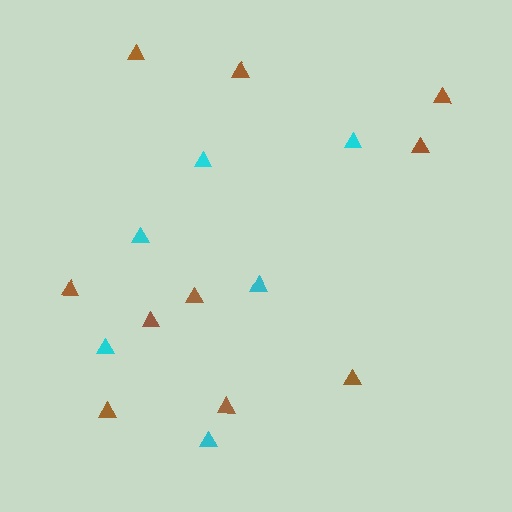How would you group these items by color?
There are 2 groups: one group of brown triangles (10) and one group of cyan triangles (6).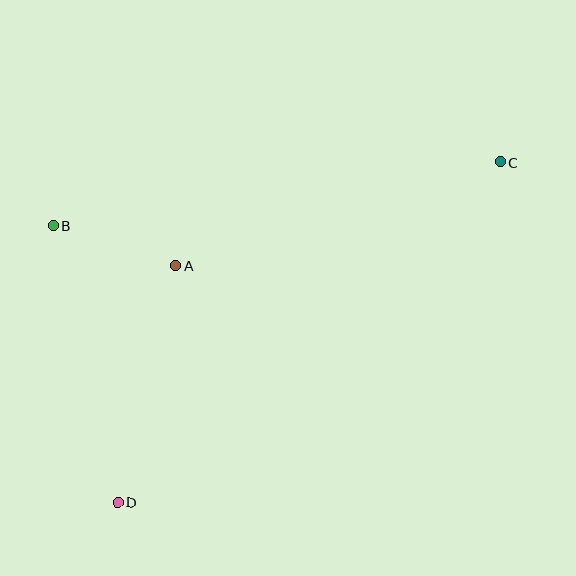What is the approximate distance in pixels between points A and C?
The distance between A and C is approximately 341 pixels.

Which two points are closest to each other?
Points A and B are closest to each other.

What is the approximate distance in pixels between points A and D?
The distance between A and D is approximately 243 pixels.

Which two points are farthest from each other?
Points C and D are farthest from each other.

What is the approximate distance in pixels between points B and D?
The distance between B and D is approximately 284 pixels.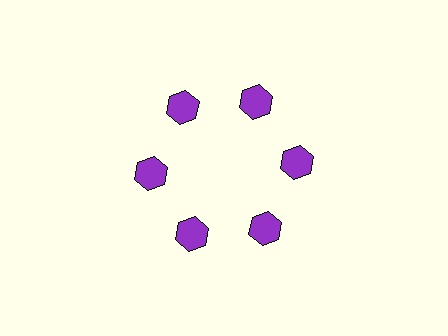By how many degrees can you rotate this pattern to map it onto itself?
The pattern maps onto itself every 60 degrees of rotation.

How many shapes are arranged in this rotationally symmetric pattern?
There are 6 shapes, arranged in 6 groups of 1.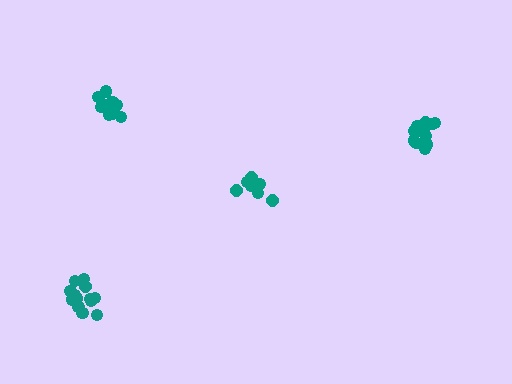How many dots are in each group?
Group 1: 8 dots, Group 2: 13 dots, Group 3: 14 dots, Group 4: 13 dots (48 total).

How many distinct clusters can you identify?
There are 4 distinct clusters.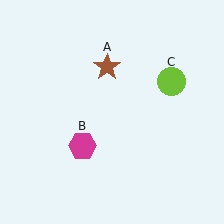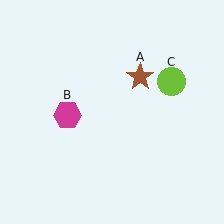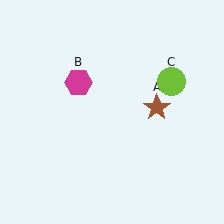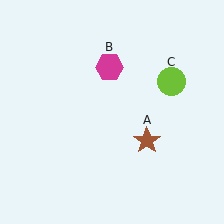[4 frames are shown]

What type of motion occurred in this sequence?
The brown star (object A), magenta hexagon (object B) rotated clockwise around the center of the scene.